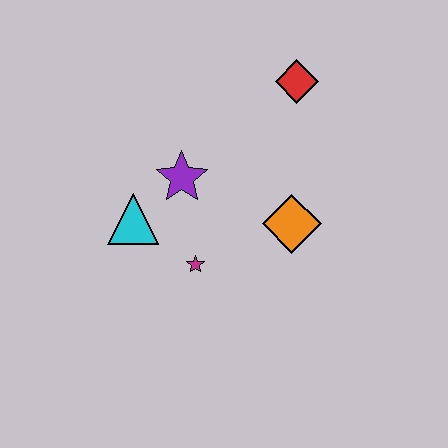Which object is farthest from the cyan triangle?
The red diamond is farthest from the cyan triangle.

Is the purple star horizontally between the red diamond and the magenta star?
No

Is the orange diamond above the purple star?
No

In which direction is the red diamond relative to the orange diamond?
The red diamond is above the orange diamond.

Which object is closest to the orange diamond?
The magenta star is closest to the orange diamond.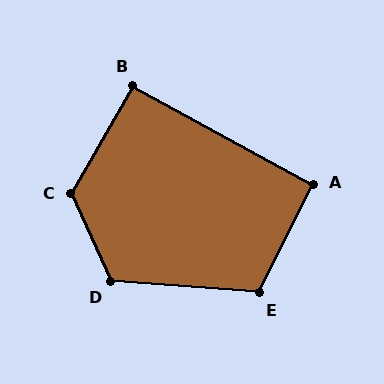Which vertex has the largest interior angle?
C, at approximately 126 degrees.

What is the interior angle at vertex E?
Approximately 112 degrees (obtuse).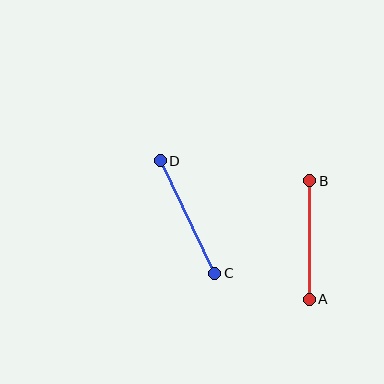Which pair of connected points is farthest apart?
Points C and D are farthest apart.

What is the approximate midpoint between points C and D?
The midpoint is at approximately (187, 217) pixels.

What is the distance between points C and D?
The distance is approximately 125 pixels.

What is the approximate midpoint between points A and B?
The midpoint is at approximately (309, 240) pixels.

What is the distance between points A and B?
The distance is approximately 119 pixels.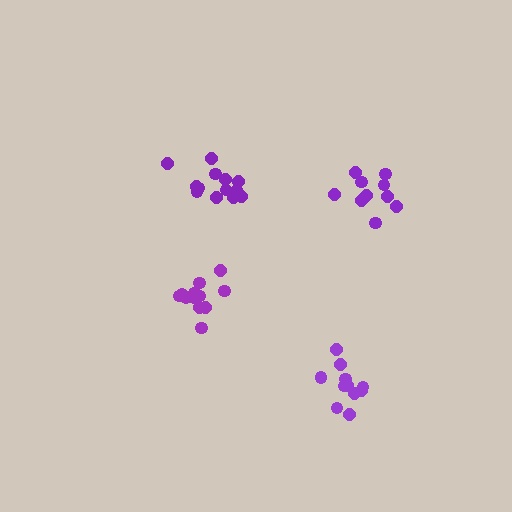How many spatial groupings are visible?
There are 4 spatial groupings.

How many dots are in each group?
Group 1: 12 dots, Group 2: 10 dots, Group 3: 13 dots, Group 4: 11 dots (46 total).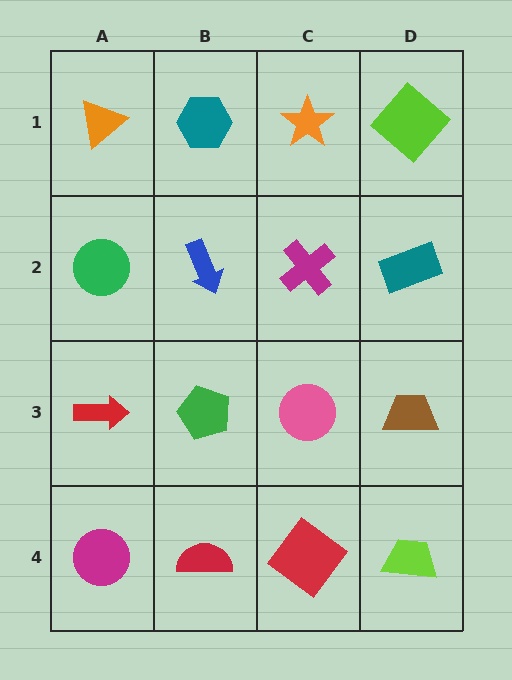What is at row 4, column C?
A red diamond.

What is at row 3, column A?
A red arrow.